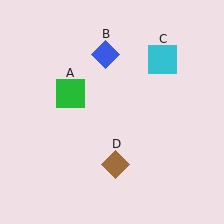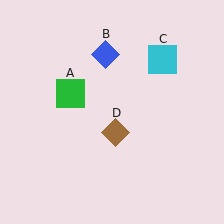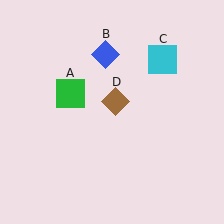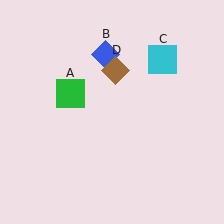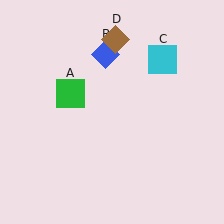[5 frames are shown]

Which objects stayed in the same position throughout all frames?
Green square (object A) and blue diamond (object B) and cyan square (object C) remained stationary.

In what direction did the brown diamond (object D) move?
The brown diamond (object D) moved up.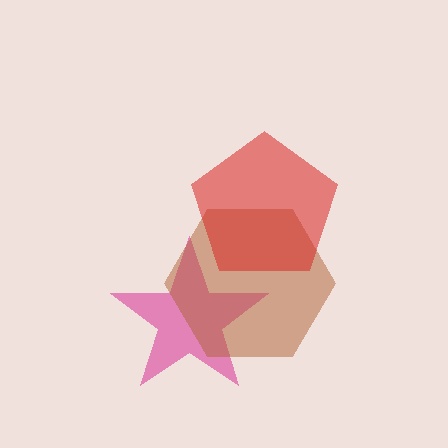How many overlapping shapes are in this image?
There are 3 overlapping shapes in the image.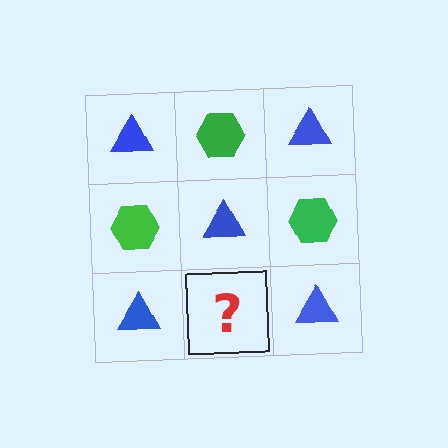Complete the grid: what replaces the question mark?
The question mark should be replaced with a green hexagon.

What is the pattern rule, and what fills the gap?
The rule is that it alternates blue triangle and green hexagon in a checkerboard pattern. The gap should be filled with a green hexagon.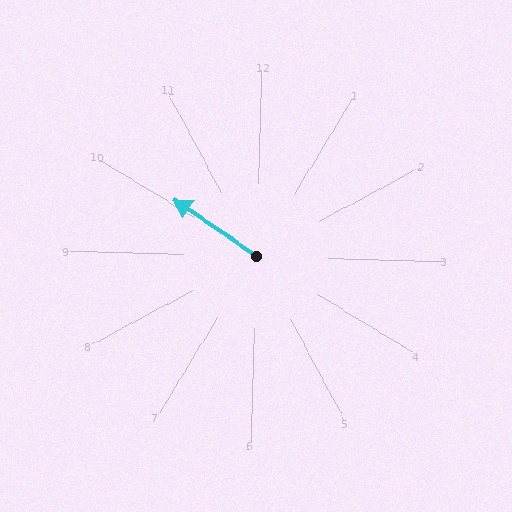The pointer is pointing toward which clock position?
Roughly 10 o'clock.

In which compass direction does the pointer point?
Northwest.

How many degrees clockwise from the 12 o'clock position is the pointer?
Approximately 303 degrees.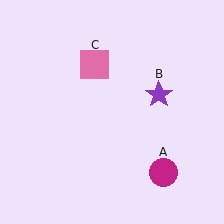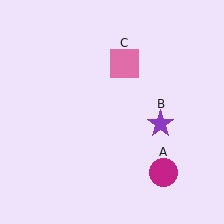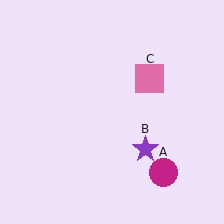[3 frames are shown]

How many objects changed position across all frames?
2 objects changed position: purple star (object B), pink square (object C).